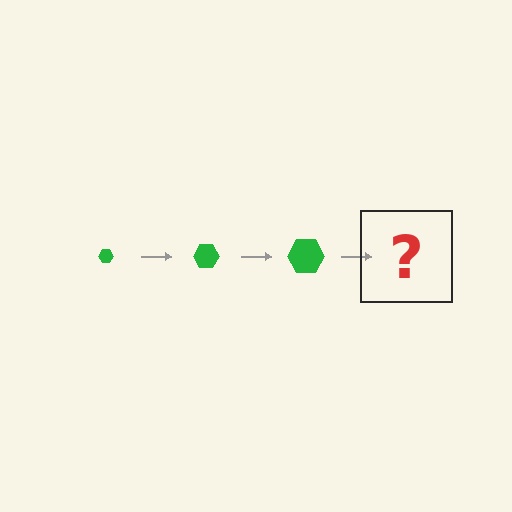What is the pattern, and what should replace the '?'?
The pattern is that the hexagon gets progressively larger each step. The '?' should be a green hexagon, larger than the previous one.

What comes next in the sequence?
The next element should be a green hexagon, larger than the previous one.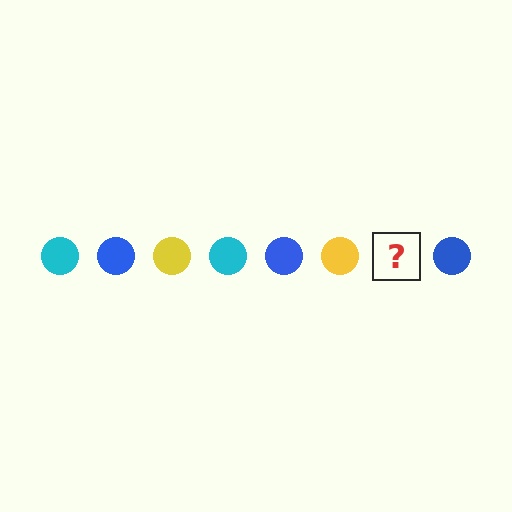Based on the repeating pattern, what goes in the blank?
The blank should be a cyan circle.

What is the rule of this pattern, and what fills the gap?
The rule is that the pattern cycles through cyan, blue, yellow circles. The gap should be filled with a cyan circle.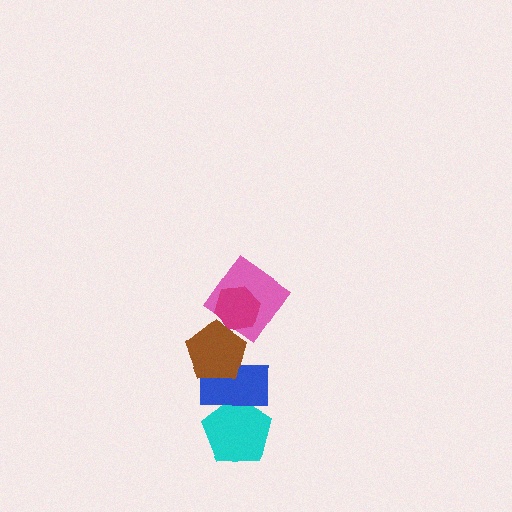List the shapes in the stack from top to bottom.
From top to bottom: the magenta hexagon, the pink diamond, the brown pentagon, the blue rectangle, the cyan pentagon.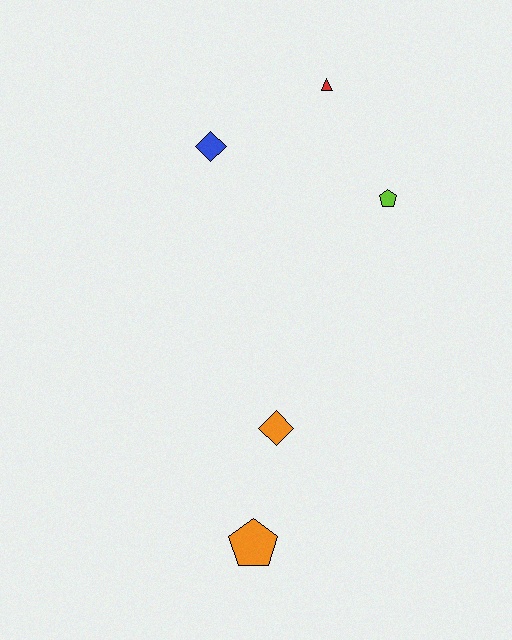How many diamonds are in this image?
There are 2 diamonds.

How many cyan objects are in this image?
There are no cyan objects.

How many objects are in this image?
There are 5 objects.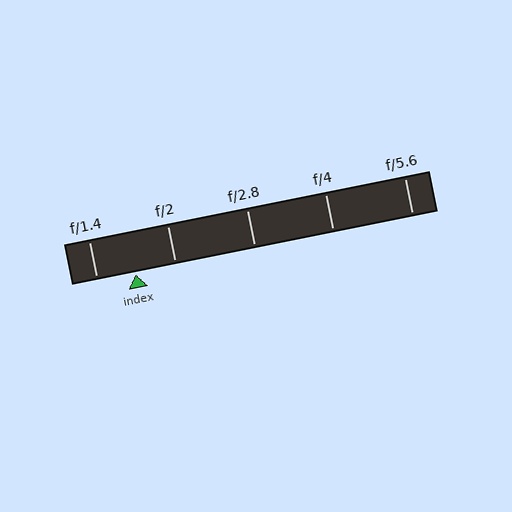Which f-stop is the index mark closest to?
The index mark is closest to f/1.4.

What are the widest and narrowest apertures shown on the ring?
The widest aperture shown is f/1.4 and the narrowest is f/5.6.